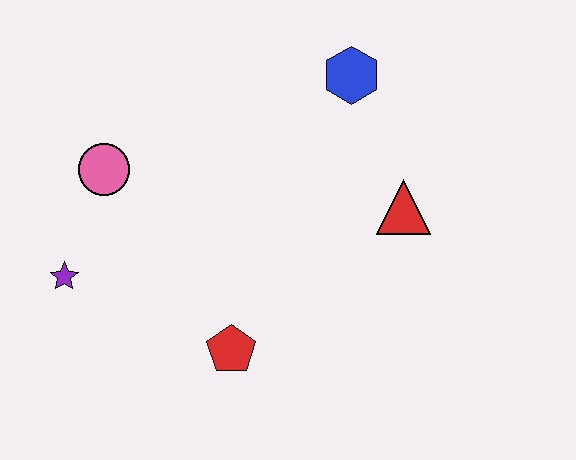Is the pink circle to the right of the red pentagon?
No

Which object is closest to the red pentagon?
The purple star is closest to the red pentagon.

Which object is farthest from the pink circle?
The red triangle is farthest from the pink circle.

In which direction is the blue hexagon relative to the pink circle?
The blue hexagon is to the right of the pink circle.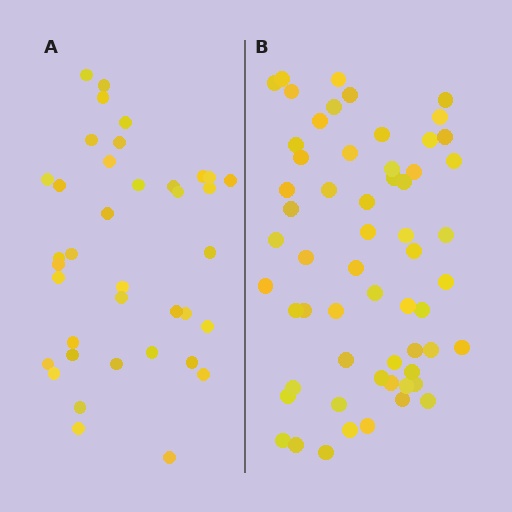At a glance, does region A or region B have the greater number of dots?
Region B (the right region) has more dots.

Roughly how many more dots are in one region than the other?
Region B has approximately 20 more dots than region A.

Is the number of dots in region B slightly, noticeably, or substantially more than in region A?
Region B has substantially more. The ratio is roughly 1.6 to 1.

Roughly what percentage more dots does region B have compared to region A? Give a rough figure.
About 55% more.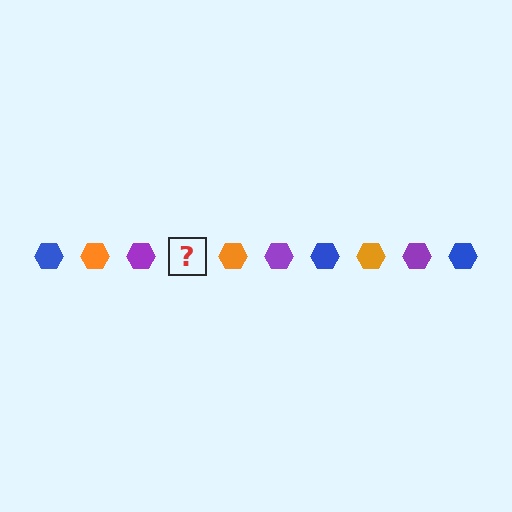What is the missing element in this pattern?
The missing element is a blue hexagon.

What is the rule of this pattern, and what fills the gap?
The rule is that the pattern cycles through blue, orange, purple hexagons. The gap should be filled with a blue hexagon.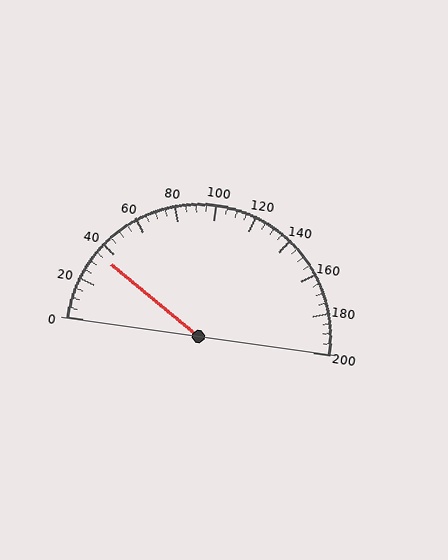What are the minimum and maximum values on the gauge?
The gauge ranges from 0 to 200.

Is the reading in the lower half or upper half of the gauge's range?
The reading is in the lower half of the range (0 to 200).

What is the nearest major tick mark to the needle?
The nearest major tick mark is 40.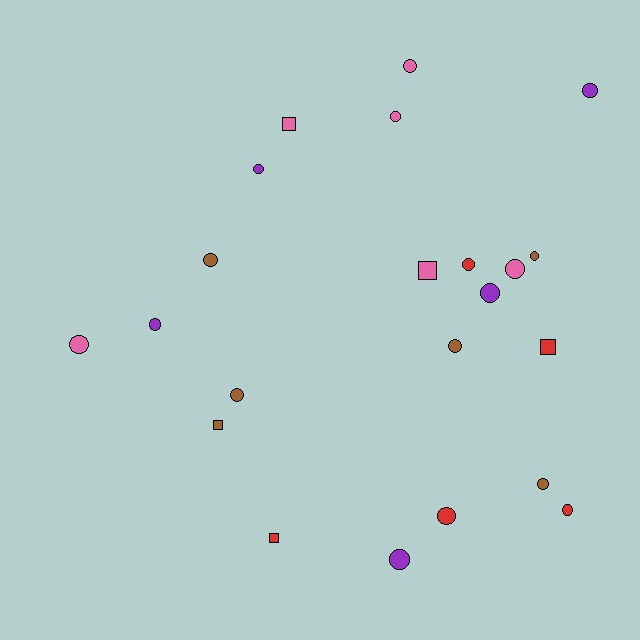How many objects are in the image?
There are 22 objects.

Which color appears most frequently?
Brown, with 6 objects.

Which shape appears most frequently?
Circle, with 17 objects.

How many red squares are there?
There are 2 red squares.